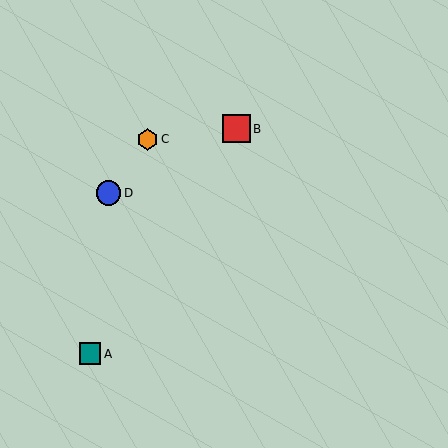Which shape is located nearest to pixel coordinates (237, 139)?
The red square (labeled B) at (237, 129) is nearest to that location.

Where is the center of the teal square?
The center of the teal square is at (90, 354).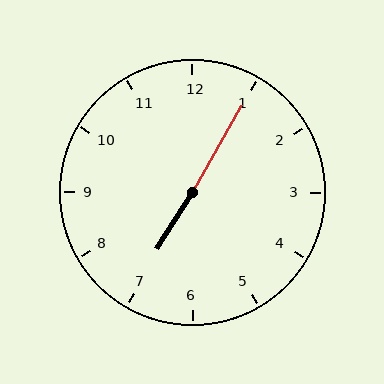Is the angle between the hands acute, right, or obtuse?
It is obtuse.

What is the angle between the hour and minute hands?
Approximately 178 degrees.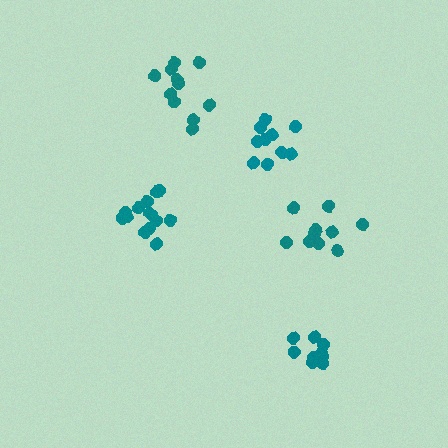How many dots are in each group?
Group 1: 10 dots, Group 2: 14 dots, Group 3: 11 dots, Group 4: 10 dots, Group 5: 11 dots (56 total).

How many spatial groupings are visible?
There are 5 spatial groupings.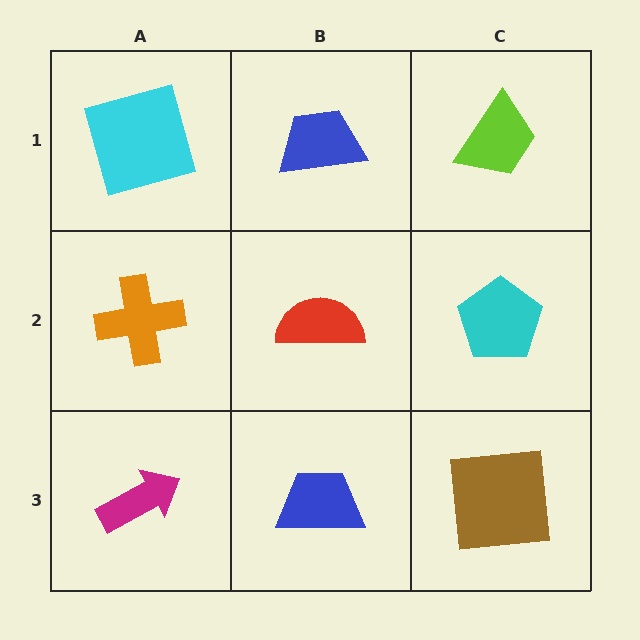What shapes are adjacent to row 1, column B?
A red semicircle (row 2, column B), a cyan square (row 1, column A), a lime trapezoid (row 1, column C).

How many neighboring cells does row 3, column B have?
3.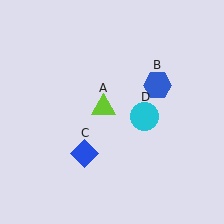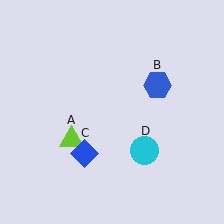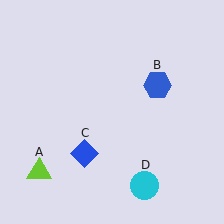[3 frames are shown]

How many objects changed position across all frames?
2 objects changed position: lime triangle (object A), cyan circle (object D).